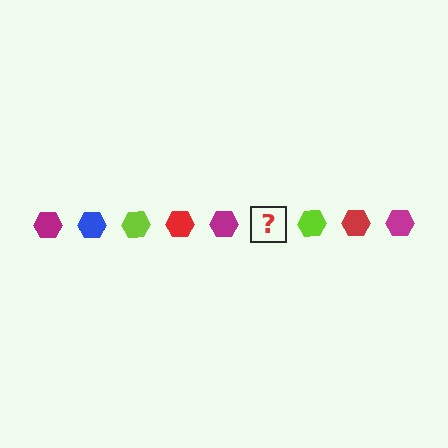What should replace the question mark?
The question mark should be replaced with a blue hexagon.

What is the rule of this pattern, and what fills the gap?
The rule is that the pattern cycles through magenta, blue, lime, red hexagons. The gap should be filled with a blue hexagon.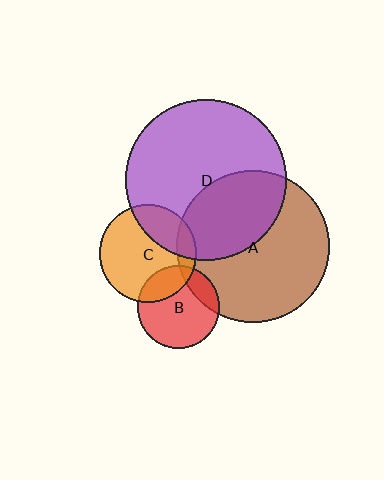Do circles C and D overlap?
Yes.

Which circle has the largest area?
Circle D (purple).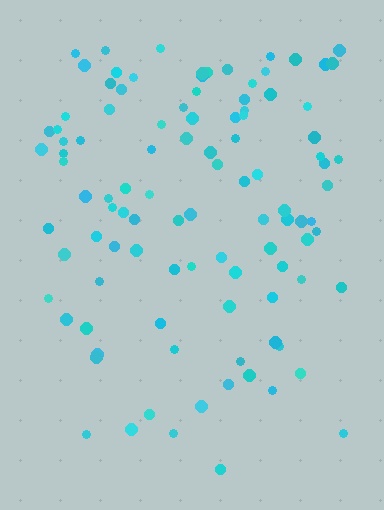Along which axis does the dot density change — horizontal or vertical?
Vertical.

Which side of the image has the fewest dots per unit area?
The bottom.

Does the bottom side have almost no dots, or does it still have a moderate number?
Still a moderate number, just noticeably fewer than the top.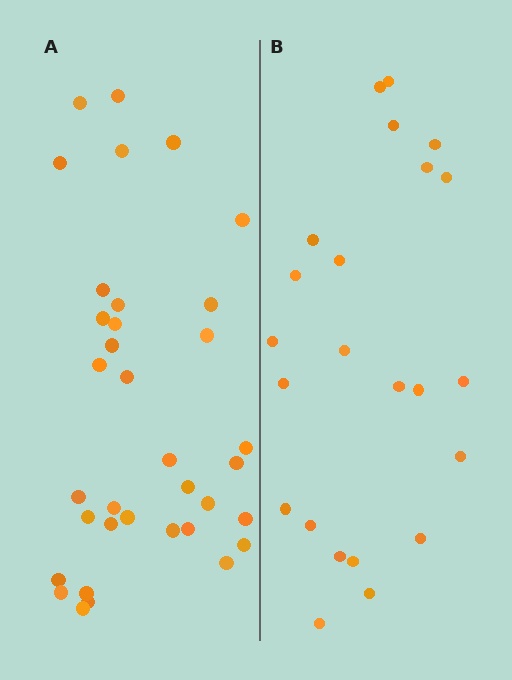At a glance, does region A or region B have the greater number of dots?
Region A (the left region) has more dots.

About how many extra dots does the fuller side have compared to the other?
Region A has roughly 12 or so more dots than region B.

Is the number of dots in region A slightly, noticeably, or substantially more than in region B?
Region A has substantially more. The ratio is roughly 1.5 to 1.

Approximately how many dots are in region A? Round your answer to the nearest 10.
About 40 dots. (The exact count is 35, which rounds to 40.)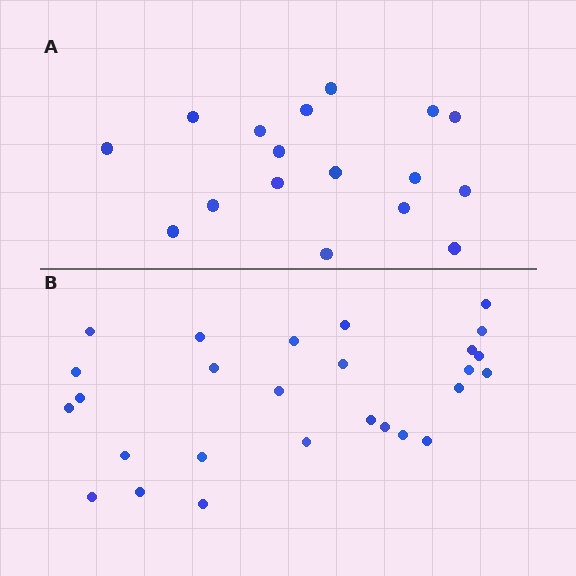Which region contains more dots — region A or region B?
Region B (the bottom region) has more dots.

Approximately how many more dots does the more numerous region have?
Region B has roughly 10 or so more dots than region A.